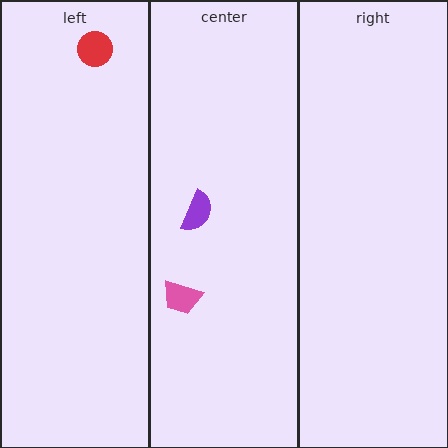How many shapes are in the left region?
1.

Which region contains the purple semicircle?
The center region.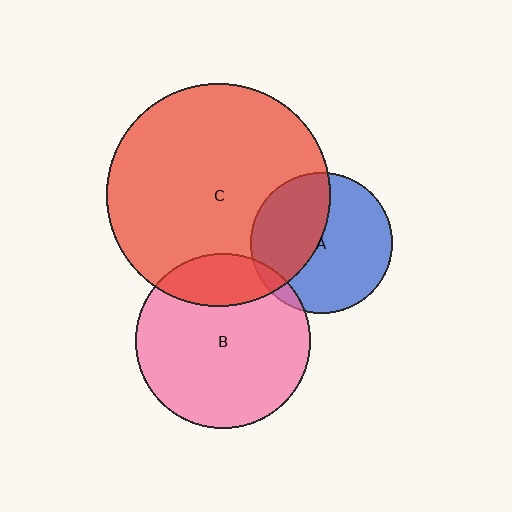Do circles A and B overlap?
Yes.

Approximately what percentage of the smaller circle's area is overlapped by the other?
Approximately 5%.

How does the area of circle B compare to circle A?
Approximately 1.5 times.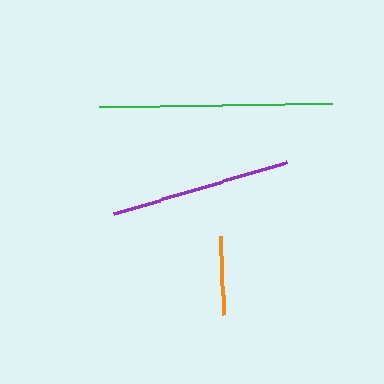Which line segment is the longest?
The green line is the longest at approximately 233 pixels.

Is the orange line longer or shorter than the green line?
The green line is longer than the orange line.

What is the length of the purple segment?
The purple segment is approximately 181 pixels long.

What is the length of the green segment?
The green segment is approximately 233 pixels long.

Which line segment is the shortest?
The orange line is the shortest at approximately 79 pixels.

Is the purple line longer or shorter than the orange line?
The purple line is longer than the orange line.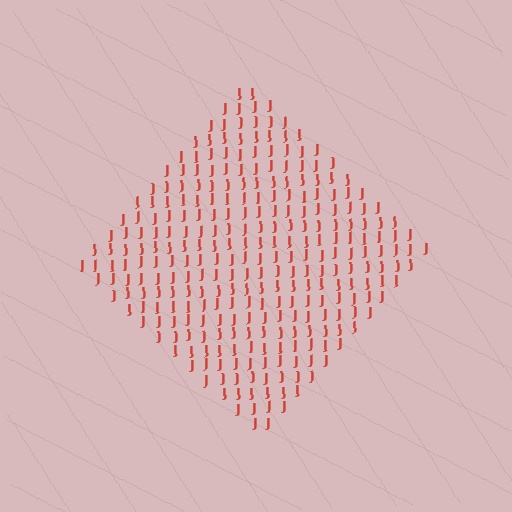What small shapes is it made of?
It is made of small letter J's.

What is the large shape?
The large shape is a diamond.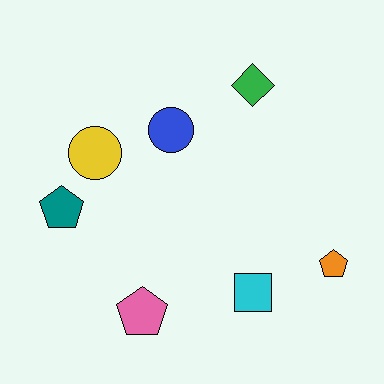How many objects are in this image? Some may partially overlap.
There are 7 objects.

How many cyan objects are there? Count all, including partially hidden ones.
There is 1 cyan object.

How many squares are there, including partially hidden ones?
There is 1 square.